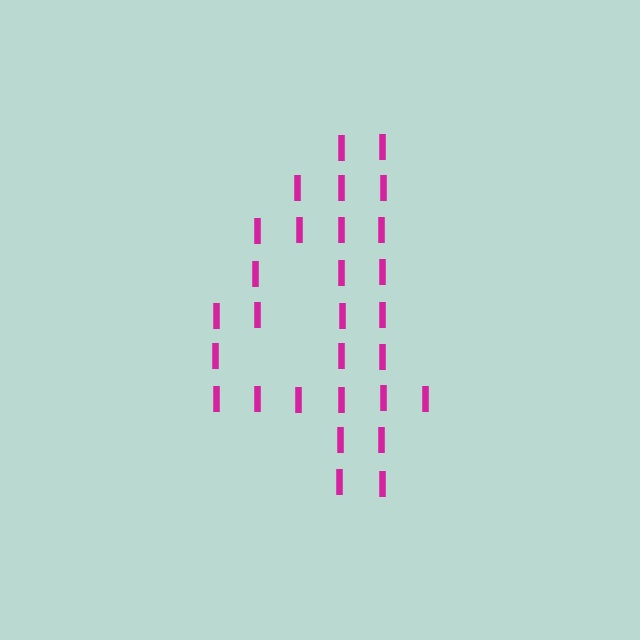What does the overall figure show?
The overall figure shows the digit 4.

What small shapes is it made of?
It is made of small letter I's.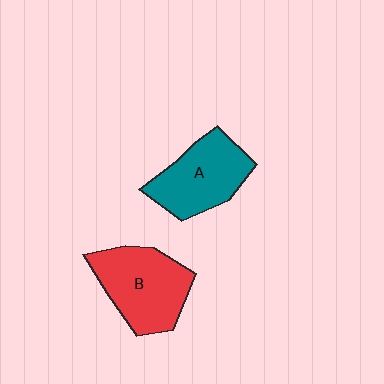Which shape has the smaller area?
Shape A (teal).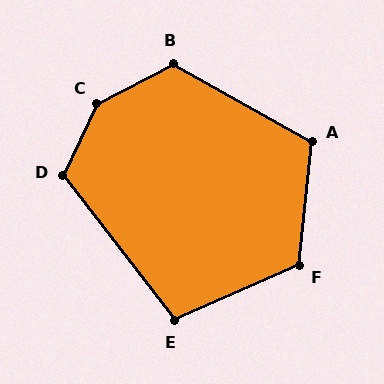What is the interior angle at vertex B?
Approximately 123 degrees (obtuse).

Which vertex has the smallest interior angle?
E, at approximately 104 degrees.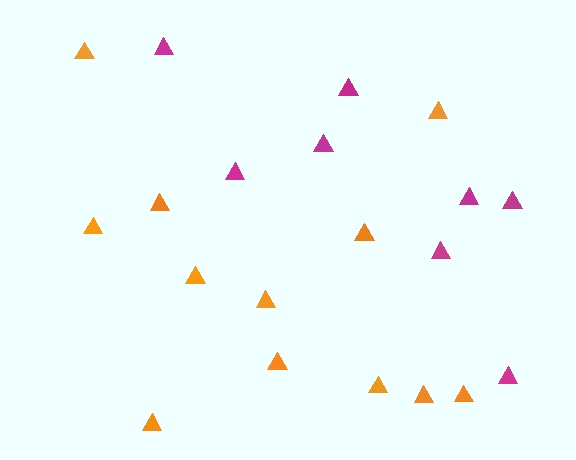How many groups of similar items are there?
There are 2 groups: one group of magenta triangles (8) and one group of orange triangles (12).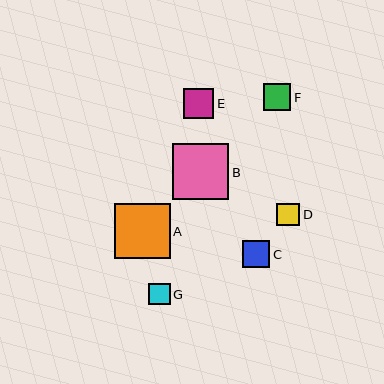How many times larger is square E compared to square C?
Square E is approximately 1.1 times the size of square C.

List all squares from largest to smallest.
From largest to smallest: B, A, E, F, C, D, G.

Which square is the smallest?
Square G is the smallest with a size of approximately 21 pixels.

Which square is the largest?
Square B is the largest with a size of approximately 56 pixels.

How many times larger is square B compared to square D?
Square B is approximately 2.4 times the size of square D.